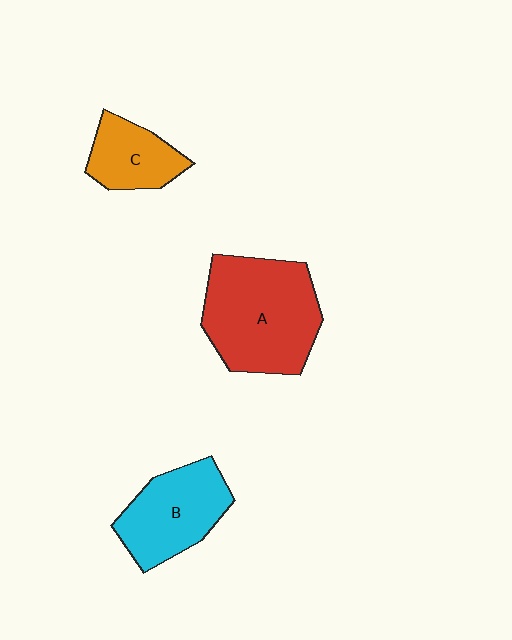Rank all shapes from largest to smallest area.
From largest to smallest: A (red), B (cyan), C (orange).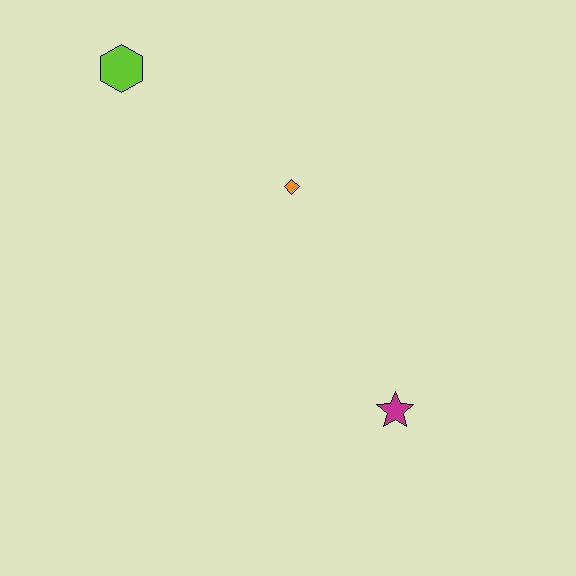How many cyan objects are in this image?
There are no cyan objects.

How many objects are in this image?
There are 3 objects.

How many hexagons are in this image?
There is 1 hexagon.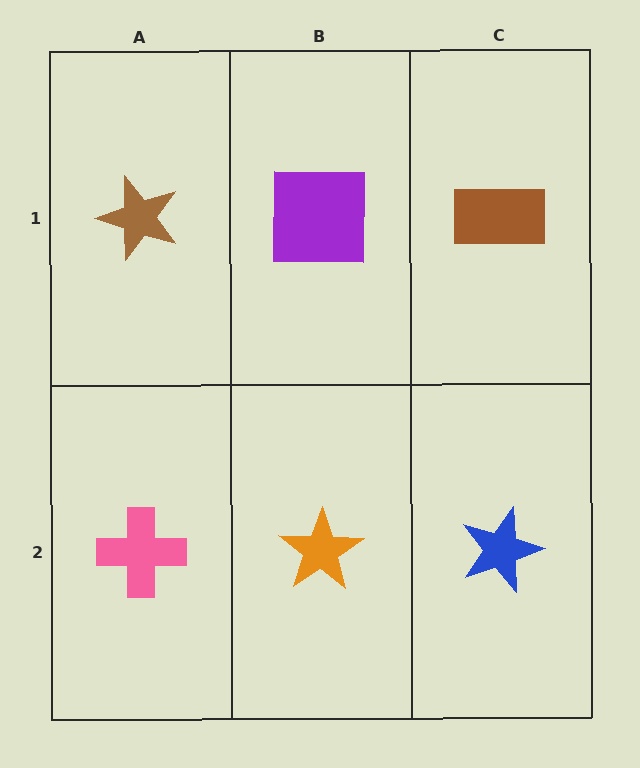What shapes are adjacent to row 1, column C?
A blue star (row 2, column C), a purple square (row 1, column B).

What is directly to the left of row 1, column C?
A purple square.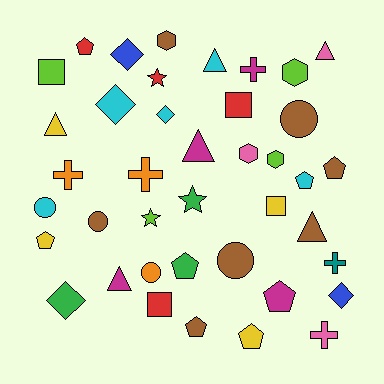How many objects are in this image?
There are 40 objects.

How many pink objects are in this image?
There are 3 pink objects.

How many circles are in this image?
There are 5 circles.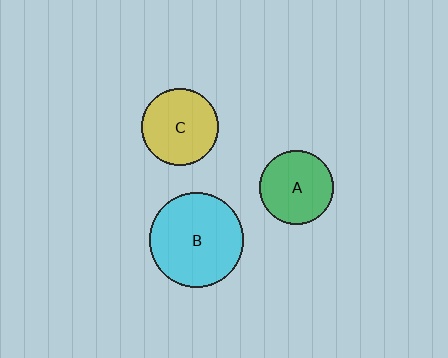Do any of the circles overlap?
No, none of the circles overlap.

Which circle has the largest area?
Circle B (cyan).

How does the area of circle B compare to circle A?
Approximately 1.7 times.